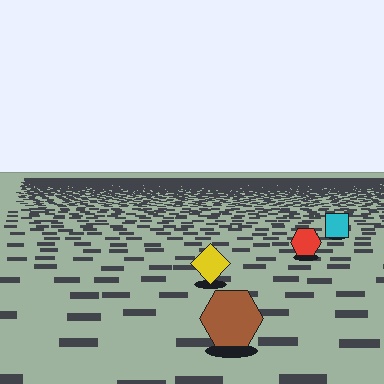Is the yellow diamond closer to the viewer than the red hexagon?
Yes. The yellow diamond is closer — you can tell from the texture gradient: the ground texture is coarser near it.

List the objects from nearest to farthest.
From nearest to farthest: the brown hexagon, the yellow diamond, the red hexagon, the cyan square.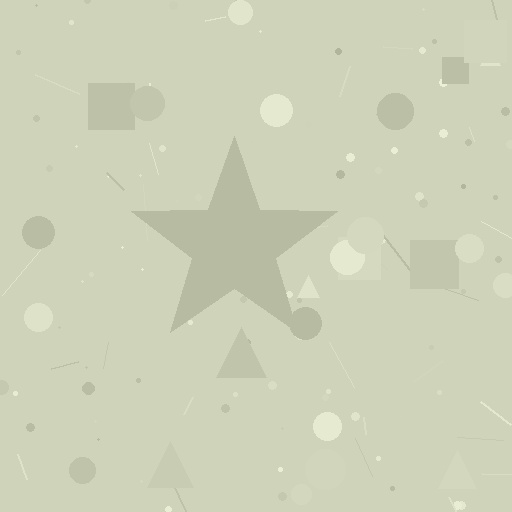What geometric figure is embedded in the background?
A star is embedded in the background.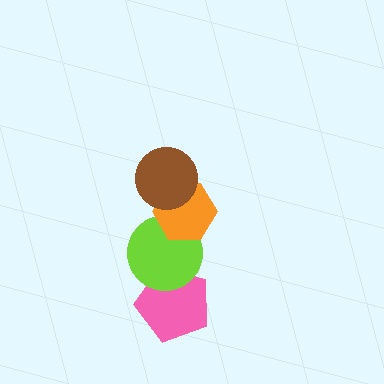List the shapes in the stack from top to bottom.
From top to bottom: the brown circle, the orange hexagon, the lime circle, the pink pentagon.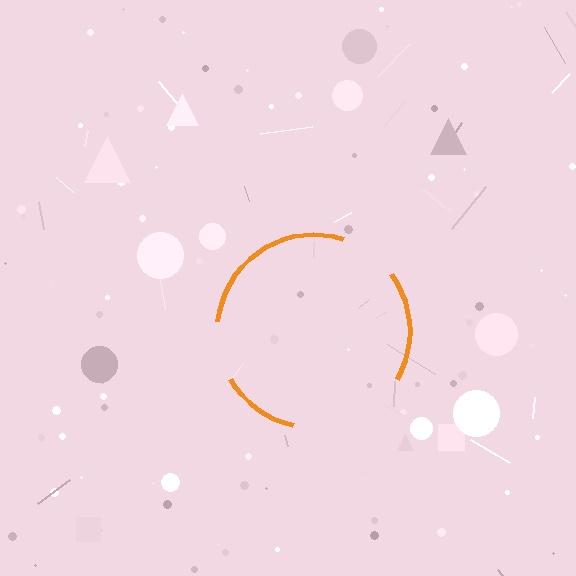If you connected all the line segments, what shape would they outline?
They would outline a circle.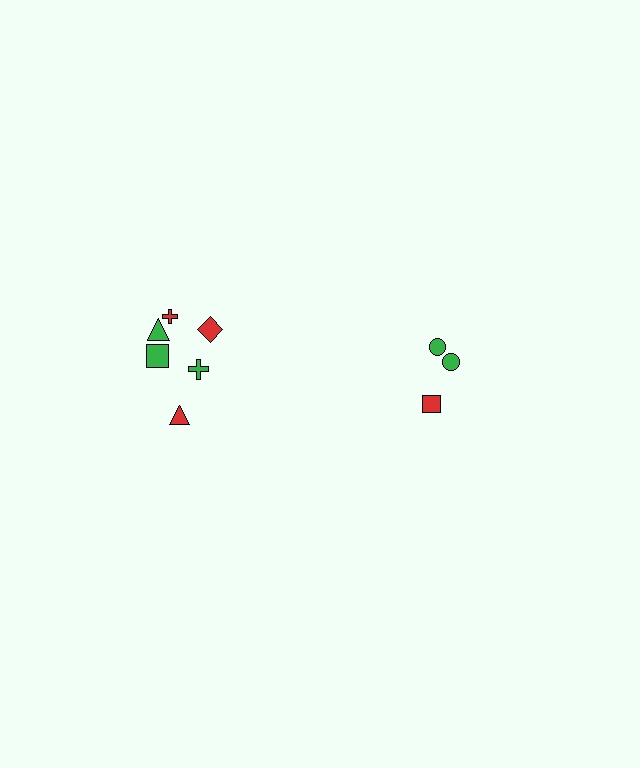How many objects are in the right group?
There are 3 objects.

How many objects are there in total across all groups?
There are 9 objects.